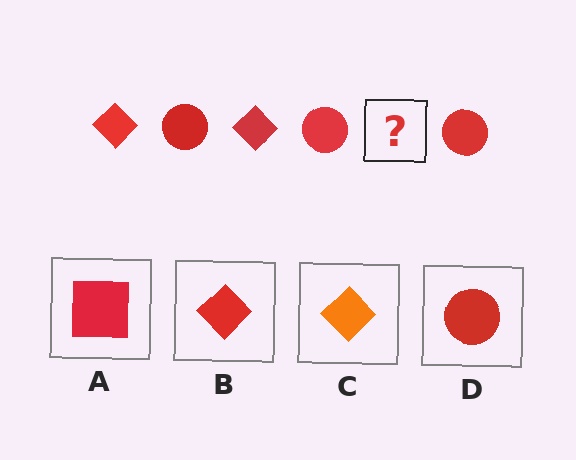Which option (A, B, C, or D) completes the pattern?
B.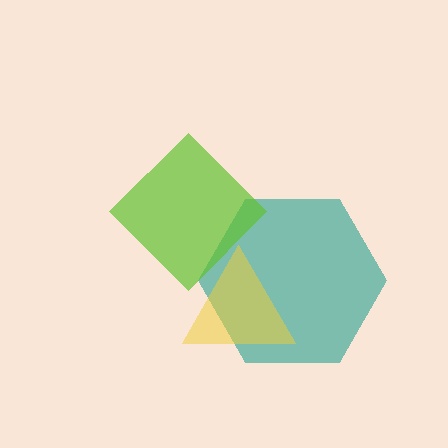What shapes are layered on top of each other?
The layered shapes are: a teal hexagon, a lime diamond, a yellow triangle.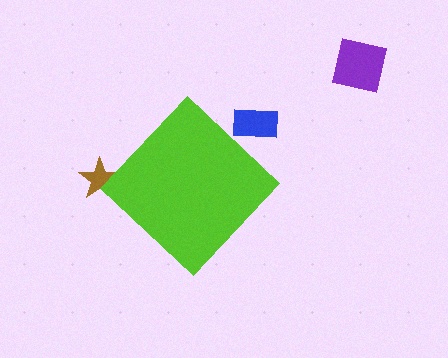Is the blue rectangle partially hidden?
Yes, the blue rectangle is partially hidden behind the lime diamond.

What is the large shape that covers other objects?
A lime diamond.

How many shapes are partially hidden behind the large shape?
2 shapes are partially hidden.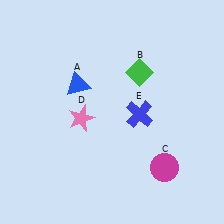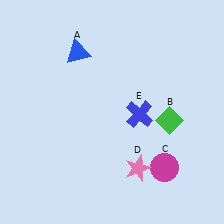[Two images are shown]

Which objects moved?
The objects that moved are: the blue triangle (A), the green diamond (B), the pink star (D).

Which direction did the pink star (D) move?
The pink star (D) moved right.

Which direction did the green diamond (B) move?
The green diamond (B) moved down.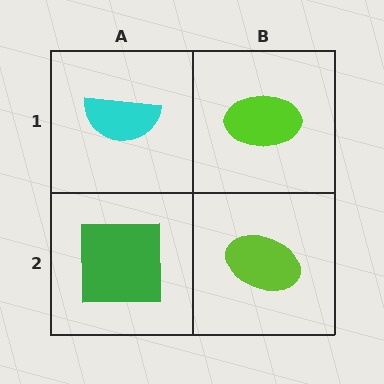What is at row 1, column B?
A lime ellipse.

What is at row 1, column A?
A cyan semicircle.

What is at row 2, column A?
A green square.